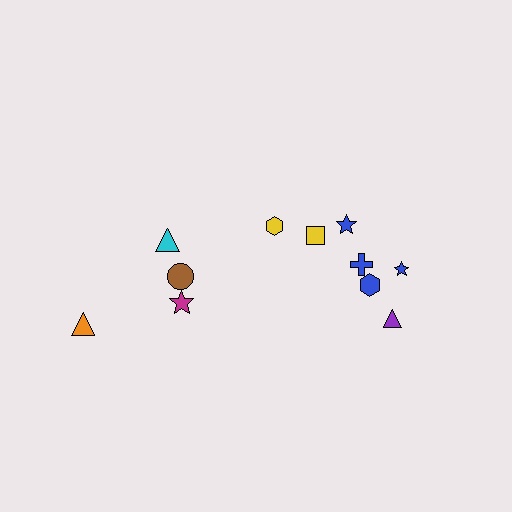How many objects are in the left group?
There are 4 objects.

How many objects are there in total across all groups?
There are 11 objects.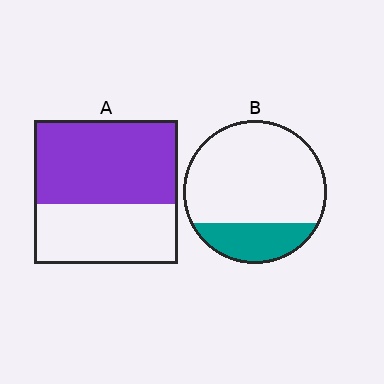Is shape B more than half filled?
No.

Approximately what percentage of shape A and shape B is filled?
A is approximately 60% and B is approximately 25%.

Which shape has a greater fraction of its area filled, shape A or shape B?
Shape A.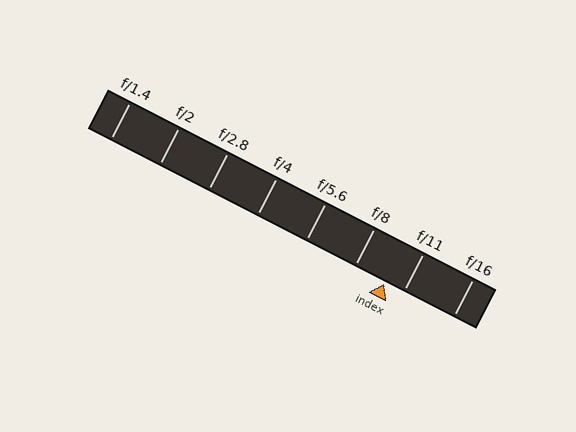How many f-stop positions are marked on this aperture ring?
There are 8 f-stop positions marked.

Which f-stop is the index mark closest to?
The index mark is closest to f/11.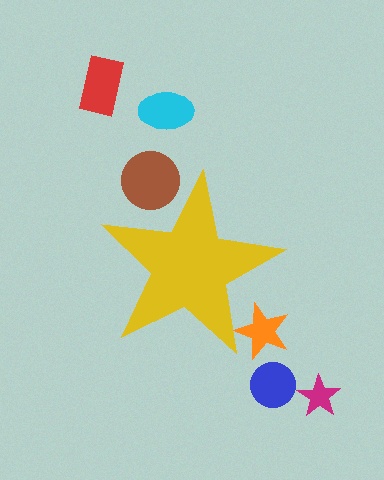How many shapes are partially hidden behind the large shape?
2 shapes are partially hidden.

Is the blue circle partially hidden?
No, the blue circle is fully visible.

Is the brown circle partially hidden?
Yes, the brown circle is partially hidden behind the yellow star.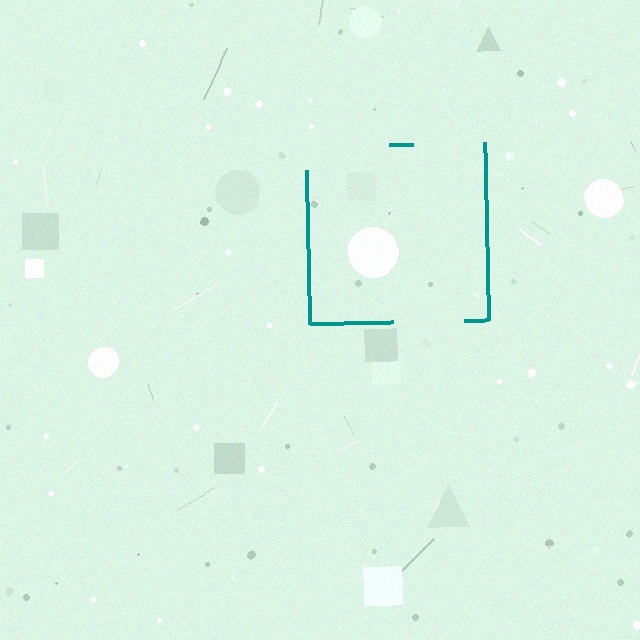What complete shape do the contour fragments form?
The contour fragments form a square.